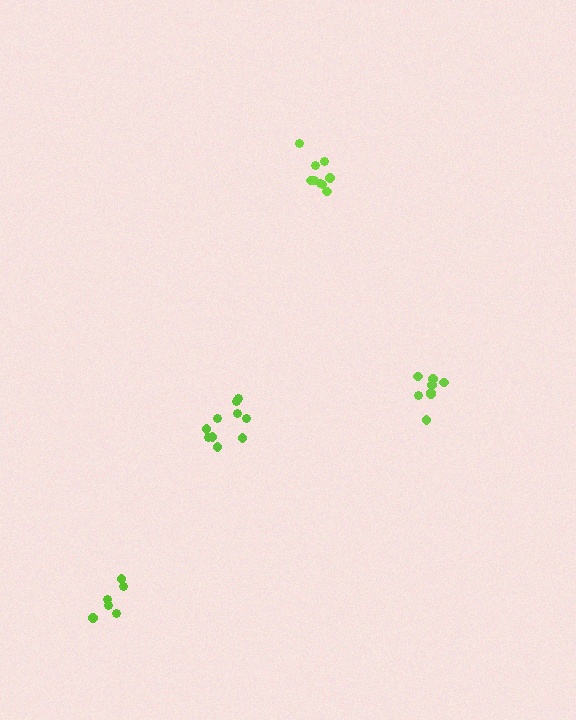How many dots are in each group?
Group 1: 10 dots, Group 2: 6 dots, Group 3: 8 dots, Group 4: 9 dots (33 total).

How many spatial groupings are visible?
There are 4 spatial groupings.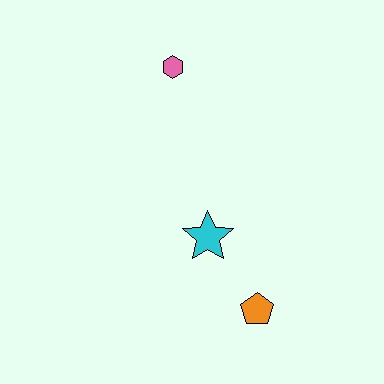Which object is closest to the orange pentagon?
The cyan star is closest to the orange pentagon.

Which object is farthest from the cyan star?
The pink hexagon is farthest from the cyan star.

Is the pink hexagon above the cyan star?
Yes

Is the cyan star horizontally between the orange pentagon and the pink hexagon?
Yes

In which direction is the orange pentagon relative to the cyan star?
The orange pentagon is below the cyan star.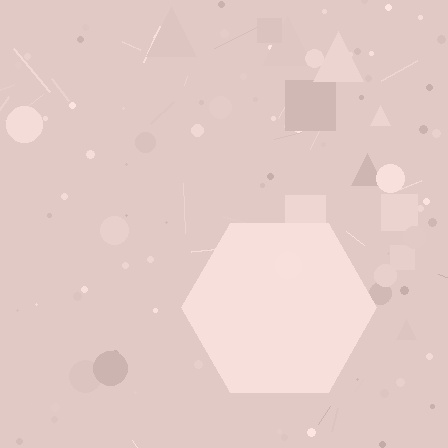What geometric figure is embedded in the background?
A hexagon is embedded in the background.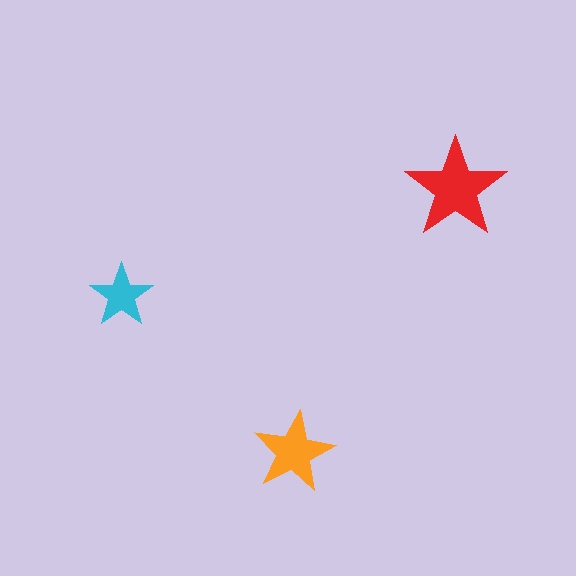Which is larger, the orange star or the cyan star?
The orange one.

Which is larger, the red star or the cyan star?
The red one.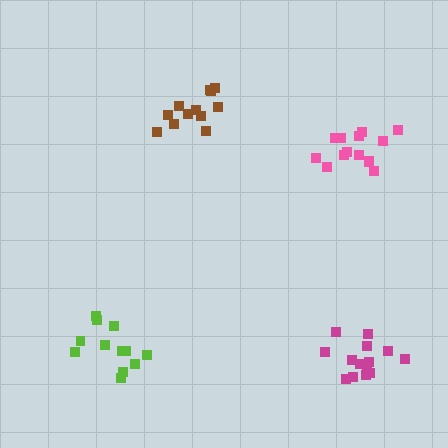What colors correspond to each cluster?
The clusters are colored: pink, brown, magenta, lime.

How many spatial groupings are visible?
There are 4 spatial groupings.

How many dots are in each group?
Group 1: 14 dots, Group 2: 12 dots, Group 3: 14 dots, Group 4: 12 dots (52 total).